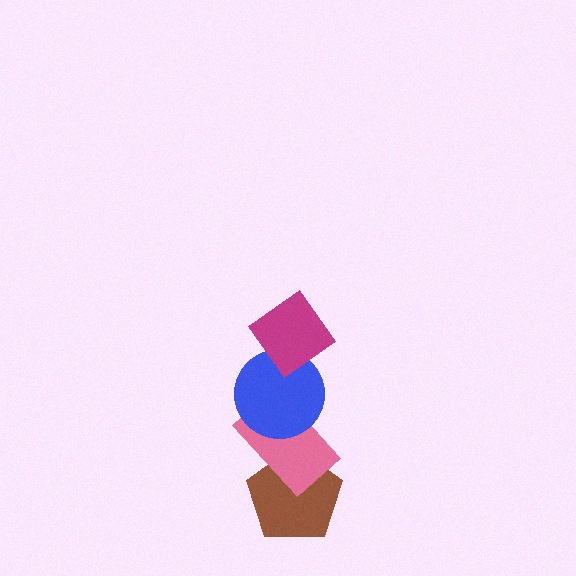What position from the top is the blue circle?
The blue circle is 2nd from the top.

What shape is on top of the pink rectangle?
The blue circle is on top of the pink rectangle.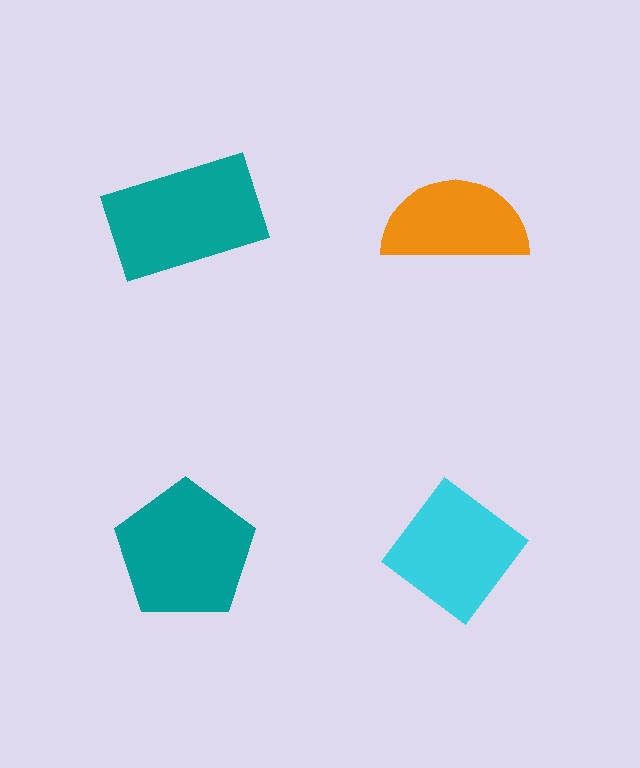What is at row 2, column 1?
A teal pentagon.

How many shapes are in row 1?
2 shapes.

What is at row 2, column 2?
A cyan diamond.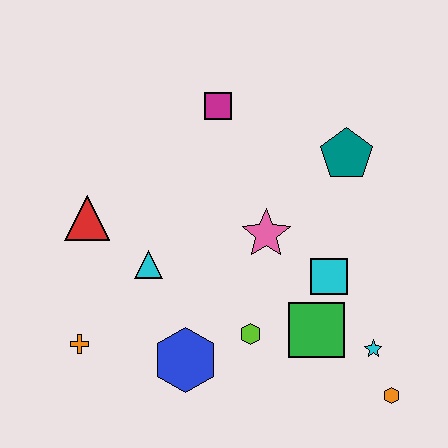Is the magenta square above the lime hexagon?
Yes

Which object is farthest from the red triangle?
The orange hexagon is farthest from the red triangle.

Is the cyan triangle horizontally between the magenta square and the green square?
No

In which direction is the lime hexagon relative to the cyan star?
The lime hexagon is to the left of the cyan star.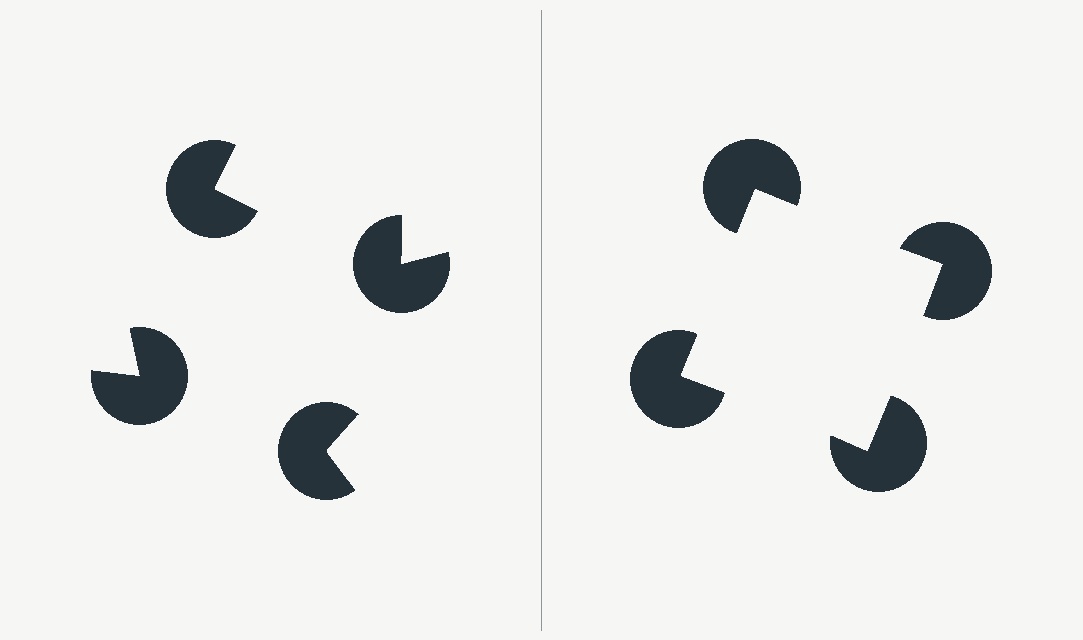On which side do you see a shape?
An illusory square appears on the right side. On the left side the wedge cuts are rotated, so no coherent shape forms.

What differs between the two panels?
The pac-man discs are positioned identically on both sides; only the wedge orientations differ. On the right they align to a square; on the left they are misaligned.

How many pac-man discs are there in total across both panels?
8 — 4 on each side.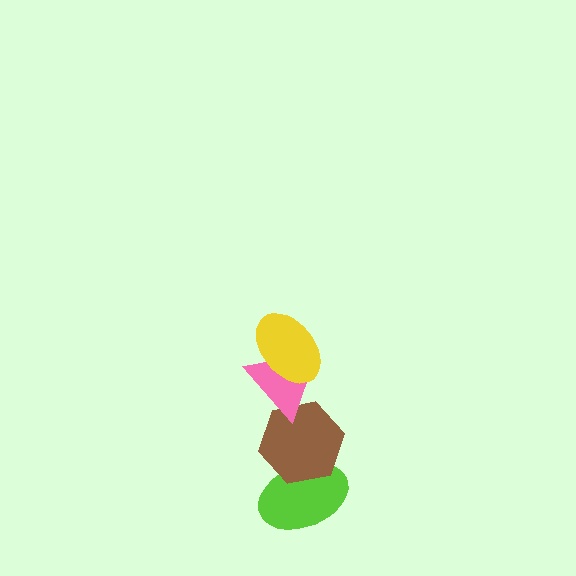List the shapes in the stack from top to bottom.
From top to bottom: the yellow ellipse, the pink triangle, the brown hexagon, the lime ellipse.